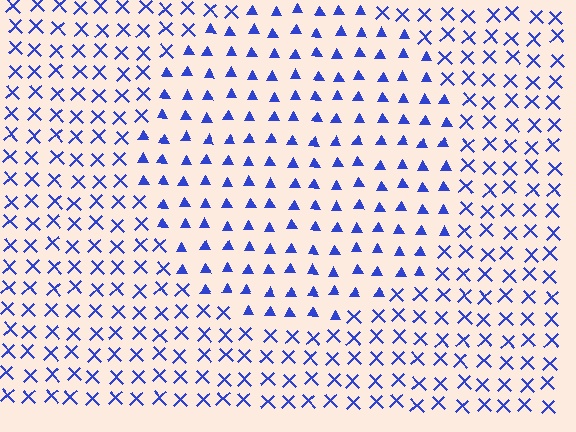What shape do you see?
I see a circle.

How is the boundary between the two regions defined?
The boundary is defined by a change in element shape: triangles inside vs. X marks outside. All elements share the same color and spacing.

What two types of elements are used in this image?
The image uses triangles inside the circle region and X marks outside it.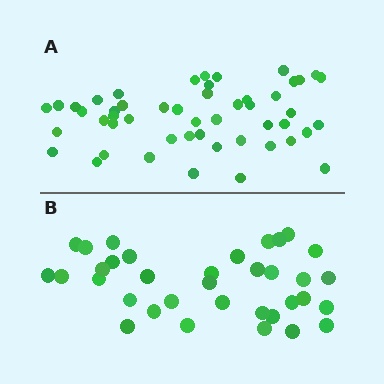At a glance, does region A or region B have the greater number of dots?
Region A (the top region) has more dots.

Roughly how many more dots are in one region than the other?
Region A has approximately 15 more dots than region B.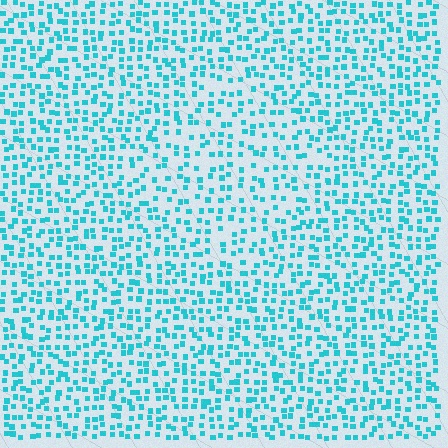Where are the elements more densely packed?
The elements are more densely packed outside the diamond boundary.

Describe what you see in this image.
The image contains small cyan elements arranged at two different densities. A diamond-shaped region is visible where the elements are less densely packed than the surrounding area.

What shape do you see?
I see a diamond.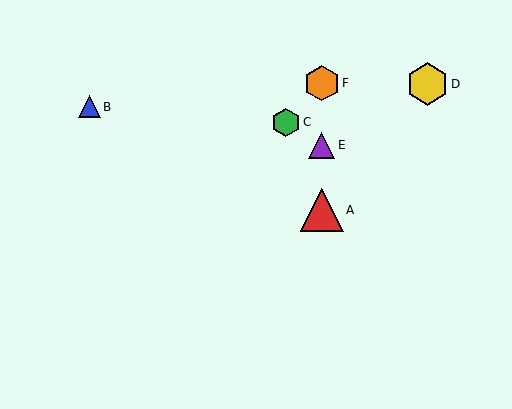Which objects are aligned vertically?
Objects A, E, F are aligned vertically.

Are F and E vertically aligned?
Yes, both are at x≈322.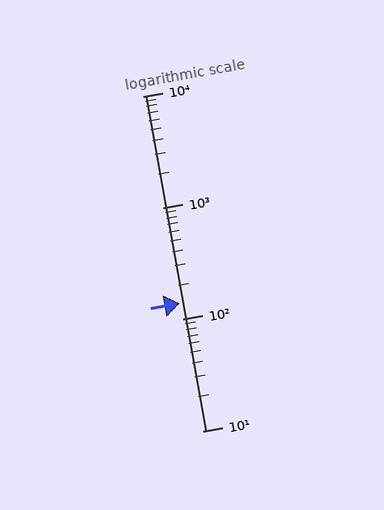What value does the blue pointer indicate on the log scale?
The pointer indicates approximately 140.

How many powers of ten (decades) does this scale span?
The scale spans 3 decades, from 10 to 10000.